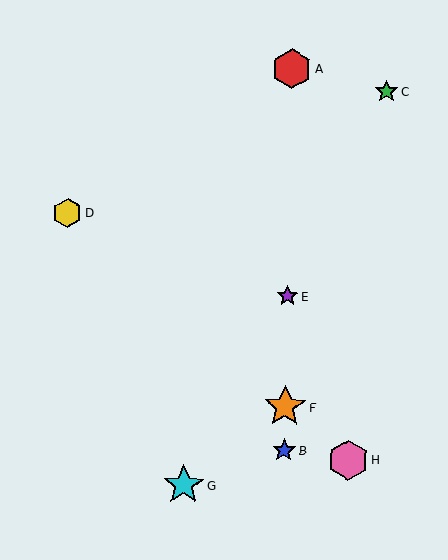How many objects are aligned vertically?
4 objects (A, B, E, F) are aligned vertically.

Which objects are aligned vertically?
Objects A, B, E, F are aligned vertically.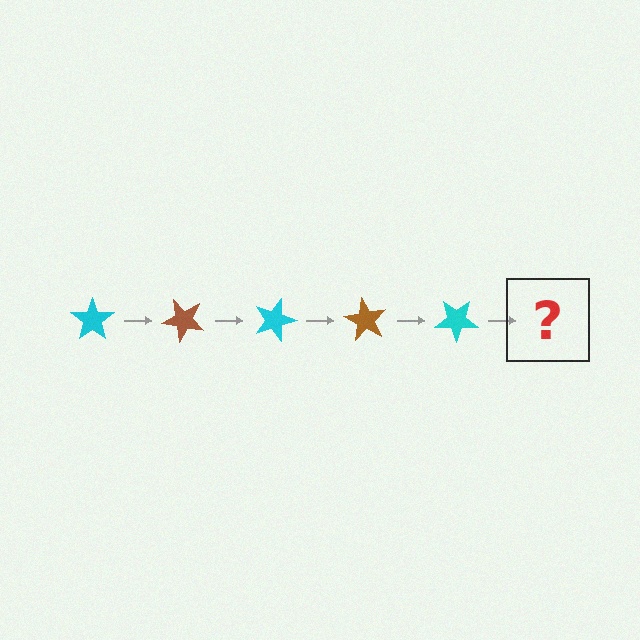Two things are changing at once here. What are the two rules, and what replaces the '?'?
The two rules are that it rotates 45 degrees each step and the color cycles through cyan and brown. The '?' should be a brown star, rotated 225 degrees from the start.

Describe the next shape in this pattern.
It should be a brown star, rotated 225 degrees from the start.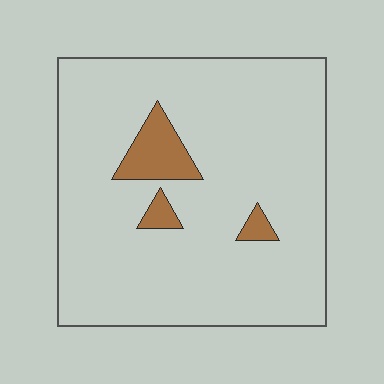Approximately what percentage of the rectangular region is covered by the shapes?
Approximately 10%.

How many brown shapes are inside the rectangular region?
3.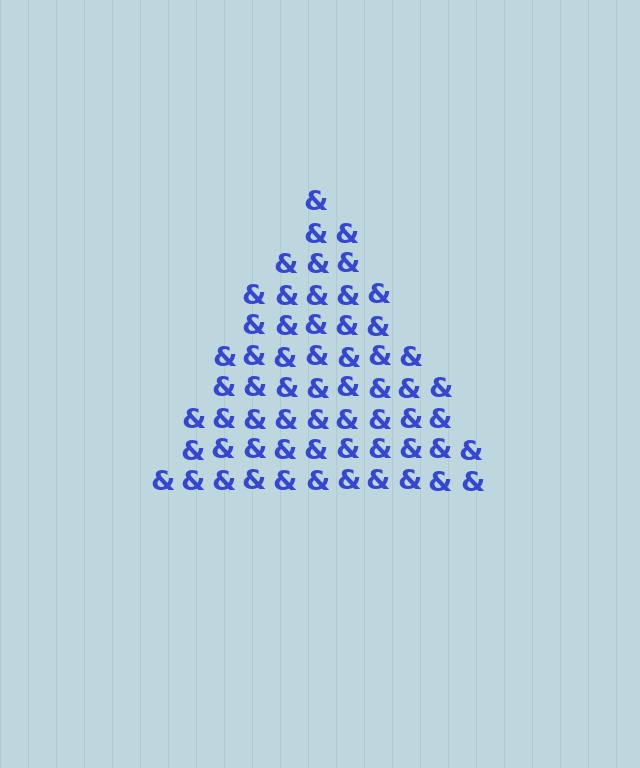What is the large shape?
The large shape is a triangle.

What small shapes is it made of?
It is made of small ampersands.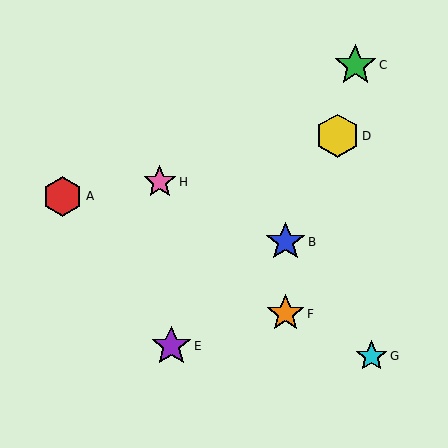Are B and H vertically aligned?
No, B is at x≈285 and H is at x≈160.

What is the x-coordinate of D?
Object D is at x≈337.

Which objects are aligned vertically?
Objects B, F are aligned vertically.